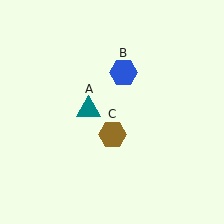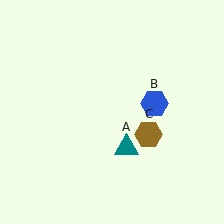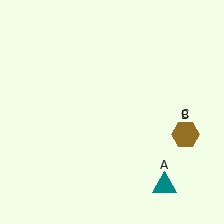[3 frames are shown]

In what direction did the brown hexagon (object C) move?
The brown hexagon (object C) moved right.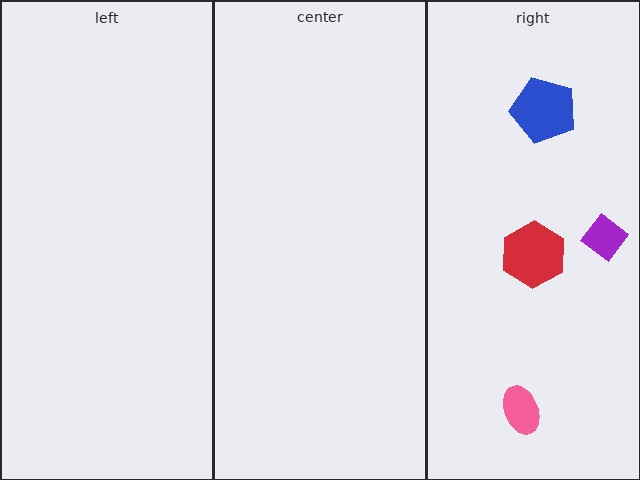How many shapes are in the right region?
4.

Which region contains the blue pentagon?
The right region.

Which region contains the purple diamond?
The right region.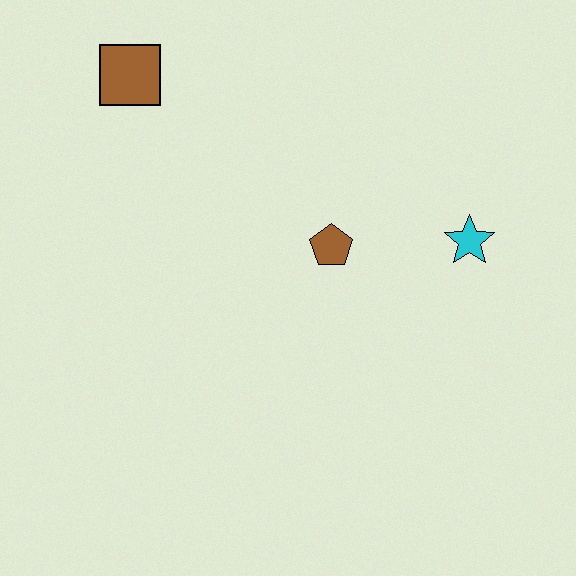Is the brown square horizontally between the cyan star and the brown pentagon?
No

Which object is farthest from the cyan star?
The brown square is farthest from the cyan star.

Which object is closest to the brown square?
The brown pentagon is closest to the brown square.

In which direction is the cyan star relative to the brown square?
The cyan star is to the right of the brown square.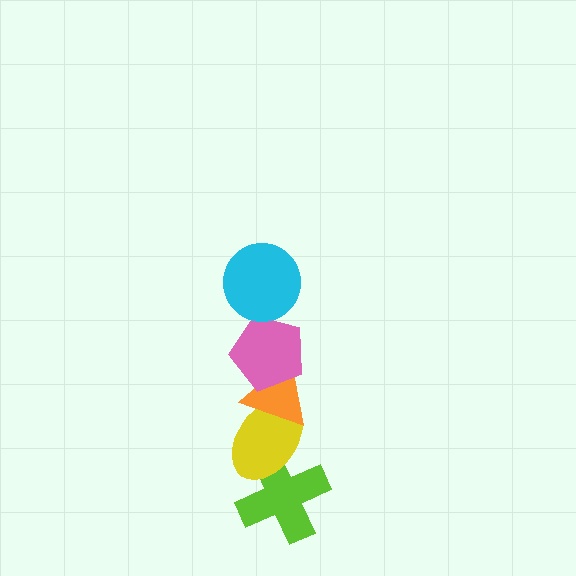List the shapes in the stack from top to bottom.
From top to bottom: the cyan circle, the pink pentagon, the orange triangle, the yellow ellipse, the lime cross.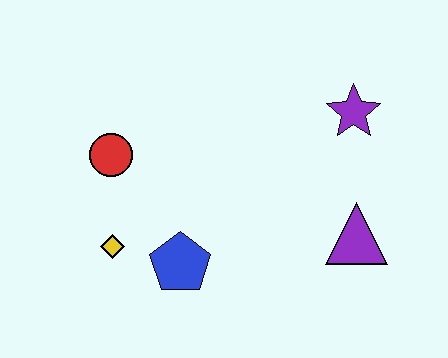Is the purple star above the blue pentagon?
Yes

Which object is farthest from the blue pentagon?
The purple star is farthest from the blue pentagon.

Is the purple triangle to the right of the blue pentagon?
Yes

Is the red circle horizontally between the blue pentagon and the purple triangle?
No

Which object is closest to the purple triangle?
The purple star is closest to the purple triangle.